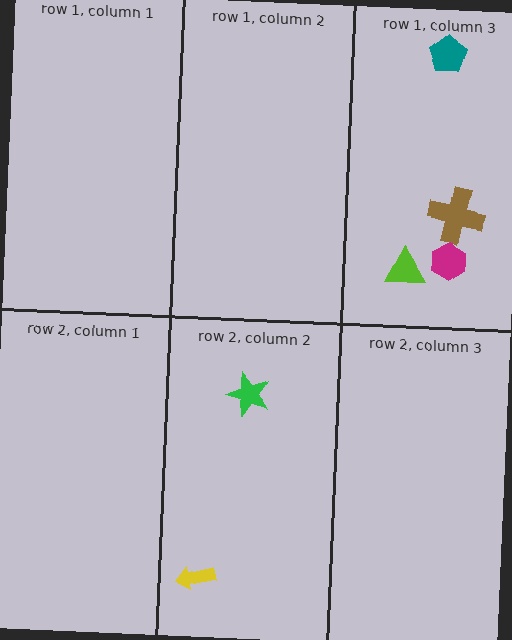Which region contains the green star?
The row 2, column 2 region.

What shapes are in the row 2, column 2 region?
The yellow arrow, the green star.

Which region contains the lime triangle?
The row 1, column 3 region.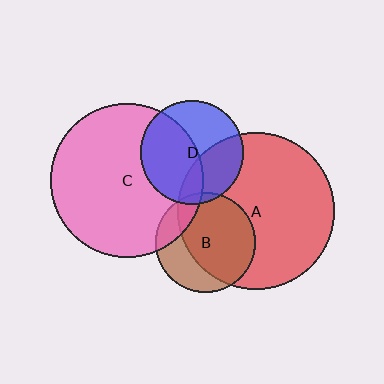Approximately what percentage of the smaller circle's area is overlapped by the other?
Approximately 50%.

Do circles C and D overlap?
Yes.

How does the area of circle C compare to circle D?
Approximately 2.2 times.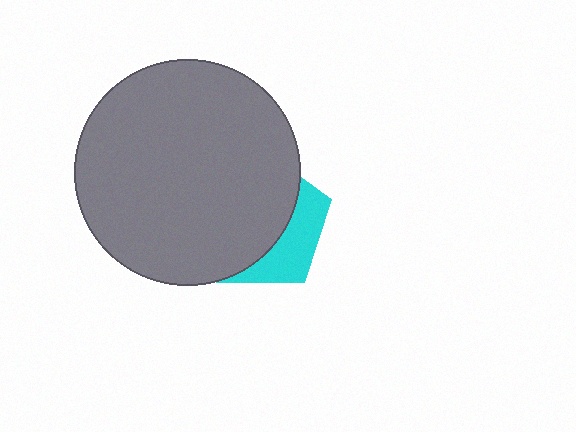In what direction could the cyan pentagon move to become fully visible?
The cyan pentagon could move right. That would shift it out from behind the gray circle entirely.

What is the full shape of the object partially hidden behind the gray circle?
The partially hidden object is a cyan pentagon.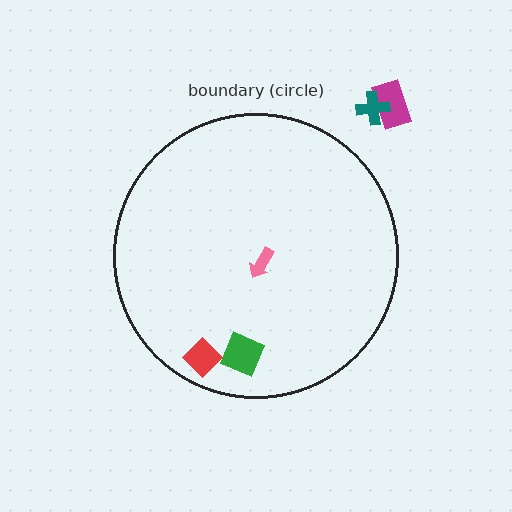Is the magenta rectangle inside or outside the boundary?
Outside.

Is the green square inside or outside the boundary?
Inside.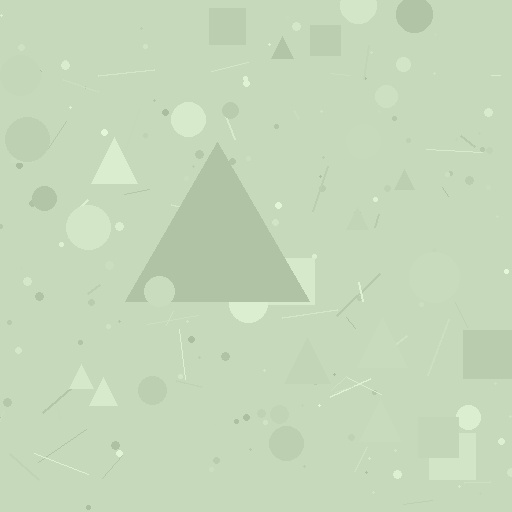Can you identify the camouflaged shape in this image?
The camouflaged shape is a triangle.